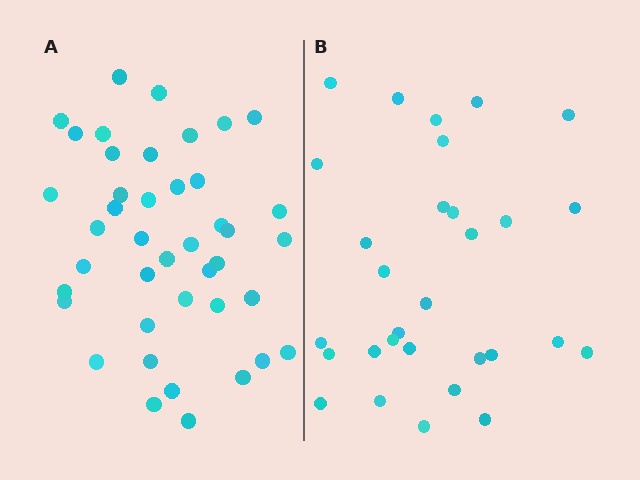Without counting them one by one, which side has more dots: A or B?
Region A (the left region) has more dots.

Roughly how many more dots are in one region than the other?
Region A has roughly 12 or so more dots than region B.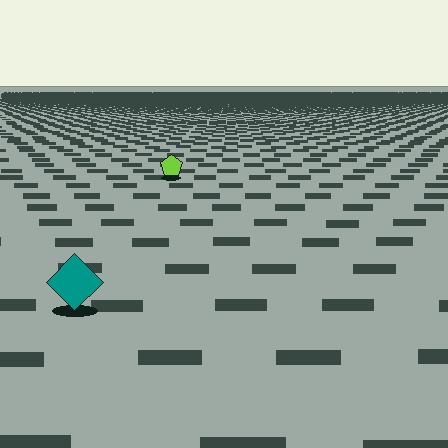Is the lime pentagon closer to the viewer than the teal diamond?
No. The teal diamond is closer — you can tell from the texture gradient: the ground texture is coarser near it.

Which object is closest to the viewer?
The teal diamond is closest. The texture marks near it are larger and more spread out.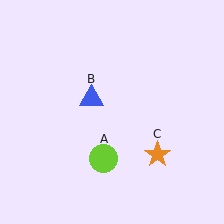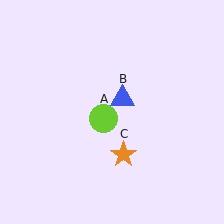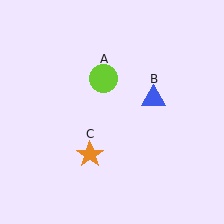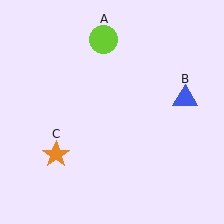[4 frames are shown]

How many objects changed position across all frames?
3 objects changed position: lime circle (object A), blue triangle (object B), orange star (object C).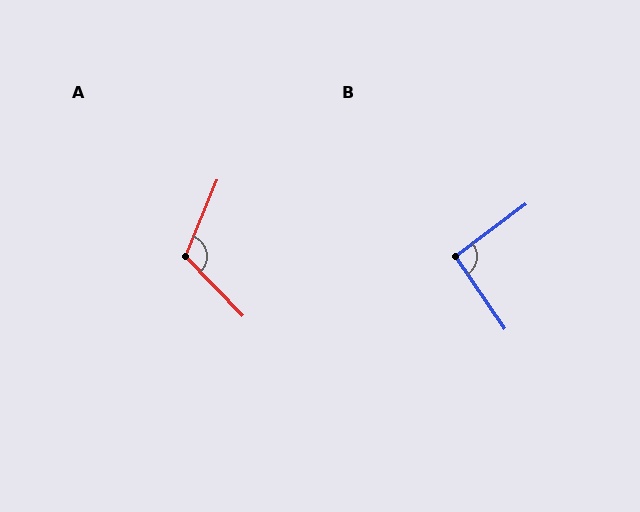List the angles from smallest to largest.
B (93°), A (114°).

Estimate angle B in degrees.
Approximately 93 degrees.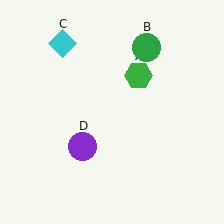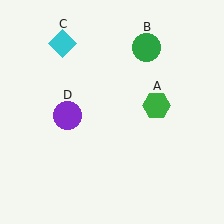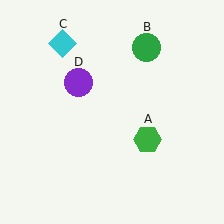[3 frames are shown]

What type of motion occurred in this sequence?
The green hexagon (object A), purple circle (object D) rotated clockwise around the center of the scene.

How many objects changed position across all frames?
2 objects changed position: green hexagon (object A), purple circle (object D).